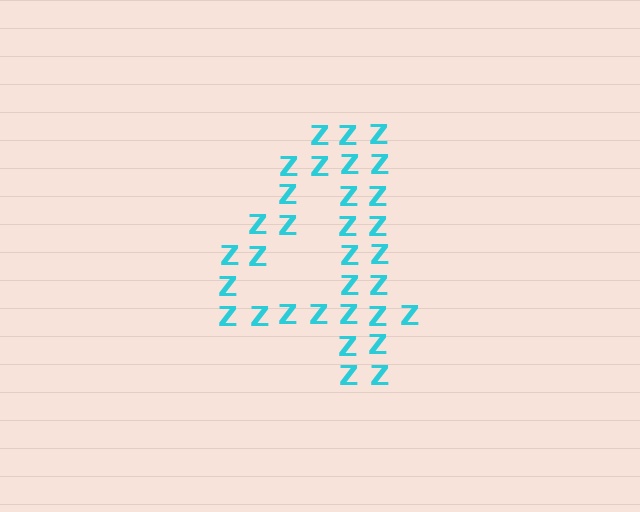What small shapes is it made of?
It is made of small letter Z's.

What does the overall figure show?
The overall figure shows the digit 4.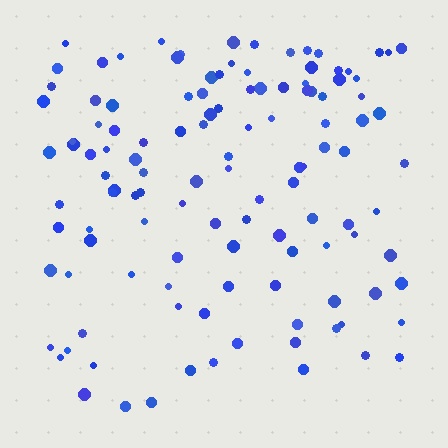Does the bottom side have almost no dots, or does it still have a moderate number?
Still a moderate number, just noticeably fewer than the top.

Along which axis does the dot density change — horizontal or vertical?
Vertical.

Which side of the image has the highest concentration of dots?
The top.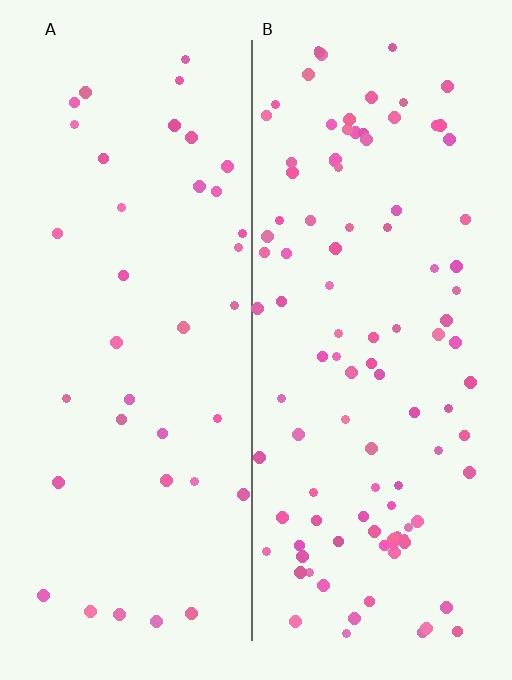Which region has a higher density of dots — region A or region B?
B (the right).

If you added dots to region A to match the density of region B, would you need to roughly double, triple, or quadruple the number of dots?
Approximately triple.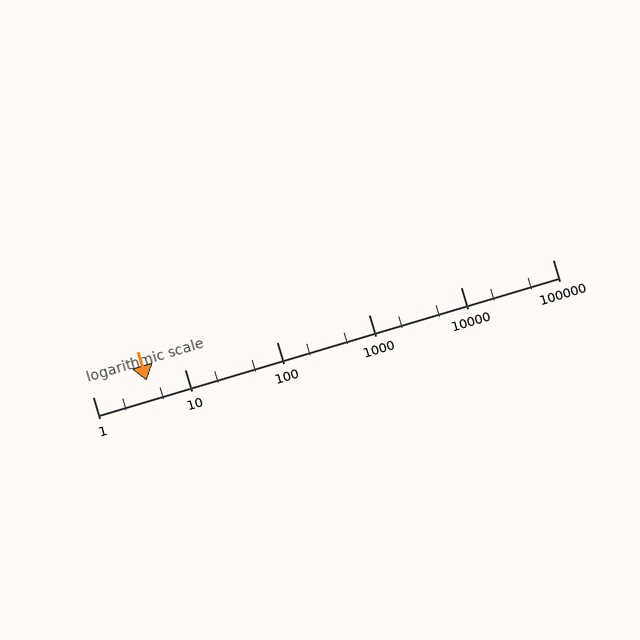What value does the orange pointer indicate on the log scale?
The pointer indicates approximately 3.9.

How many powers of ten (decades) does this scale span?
The scale spans 5 decades, from 1 to 100000.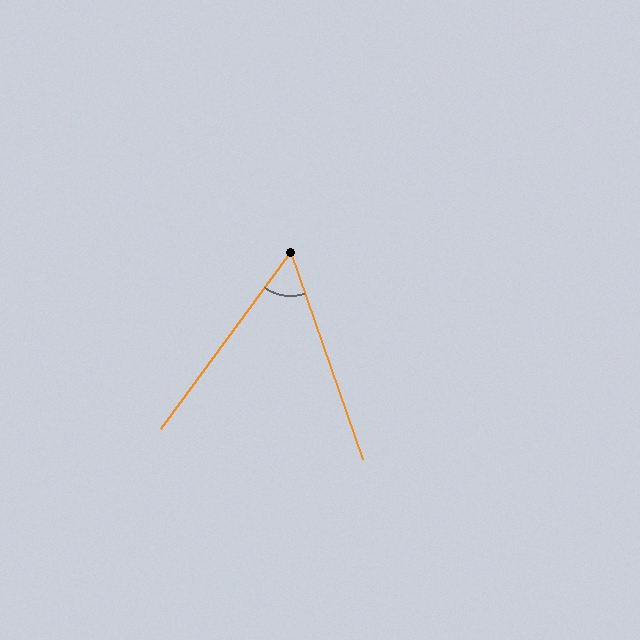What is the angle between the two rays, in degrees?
Approximately 56 degrees.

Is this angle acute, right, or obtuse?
It is acute.